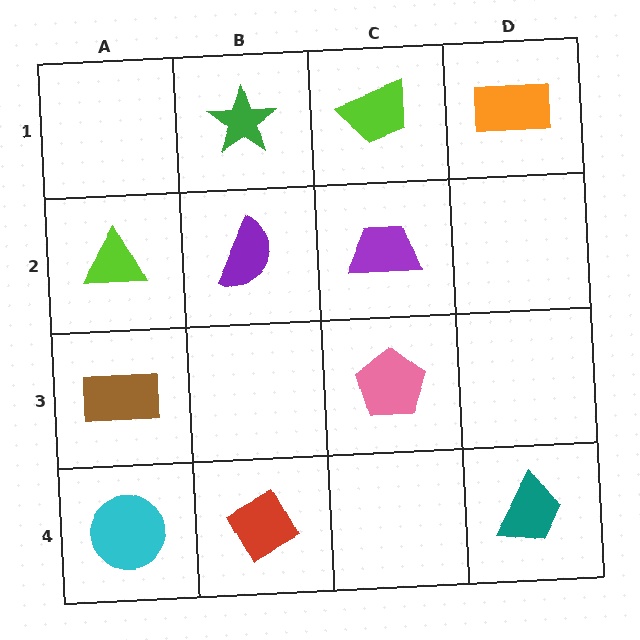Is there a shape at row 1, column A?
No, that cell is empty.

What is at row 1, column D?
An orange rectangle.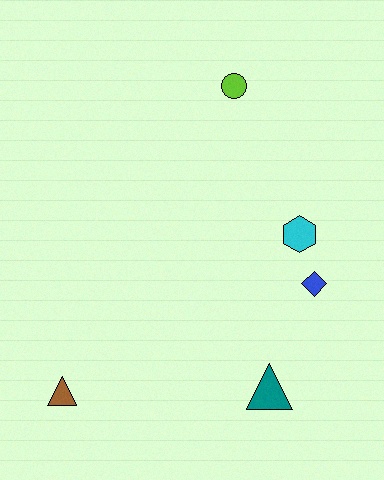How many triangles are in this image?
There are 2 triangles.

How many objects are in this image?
There are 5 objects.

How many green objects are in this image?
There are no green objects.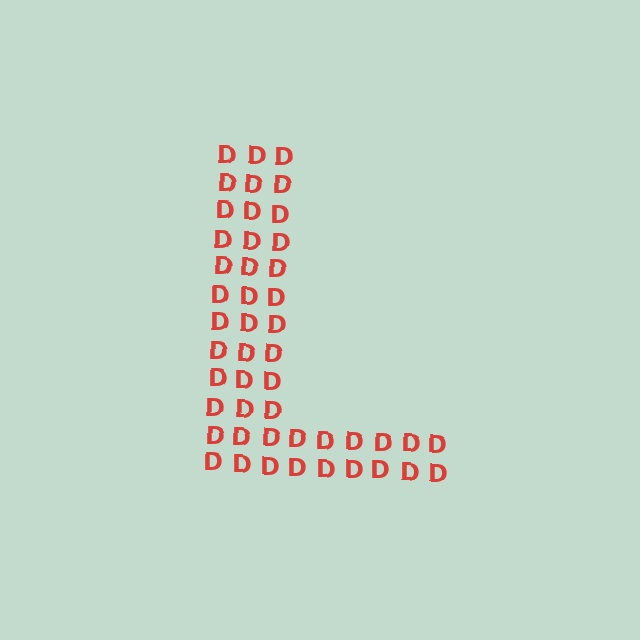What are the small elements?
The small elements are letter D's.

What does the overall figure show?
The overall figure shows the letter L.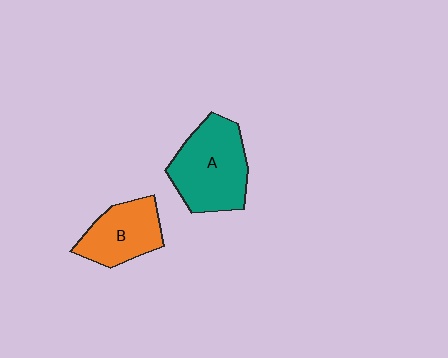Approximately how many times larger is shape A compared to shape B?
Approximately 1.4 times.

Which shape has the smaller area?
Shape B (orange).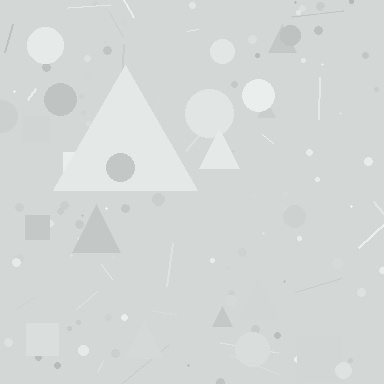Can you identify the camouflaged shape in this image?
The camouflaged shape is a triangle.